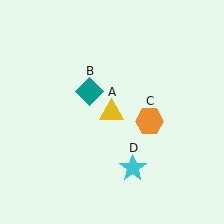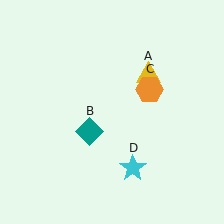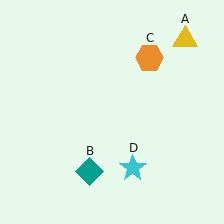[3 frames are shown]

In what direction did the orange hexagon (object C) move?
The orange hexagon (object C) moved up.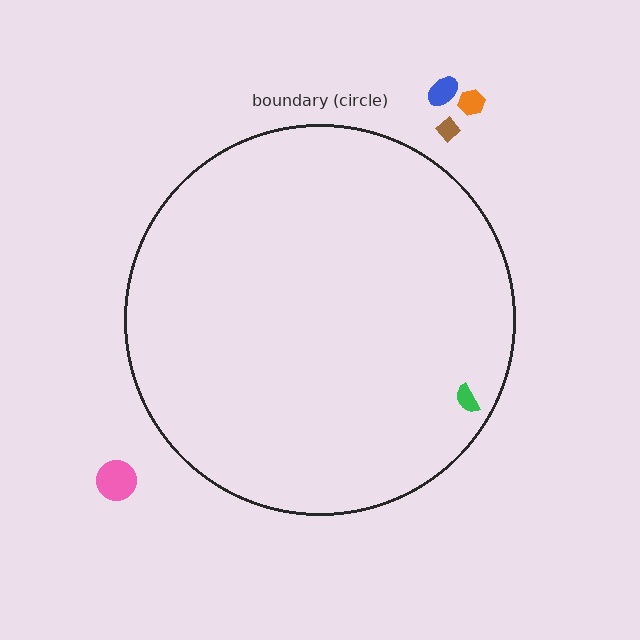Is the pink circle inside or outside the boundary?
Outside.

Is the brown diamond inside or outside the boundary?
Outside.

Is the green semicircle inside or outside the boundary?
Inside.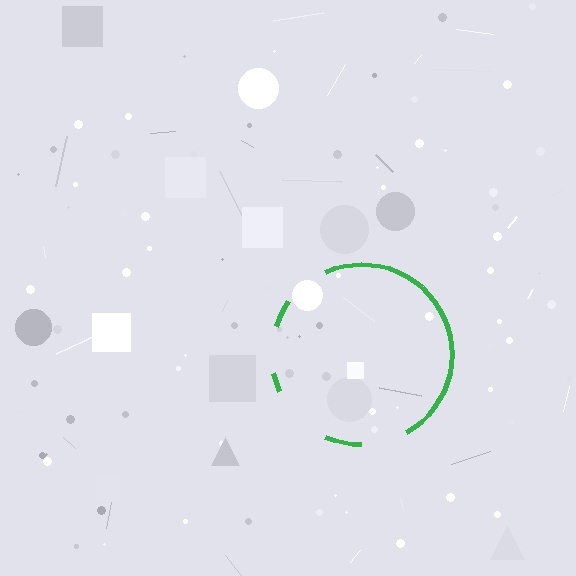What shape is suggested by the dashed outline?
The dashed outline suggests a circle.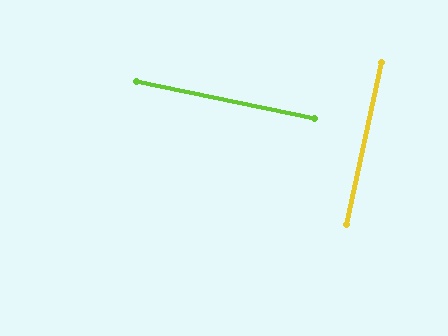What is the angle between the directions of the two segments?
Approximately 90 degrees.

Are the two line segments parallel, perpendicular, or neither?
Perpendicular — they meet at approximately 90°.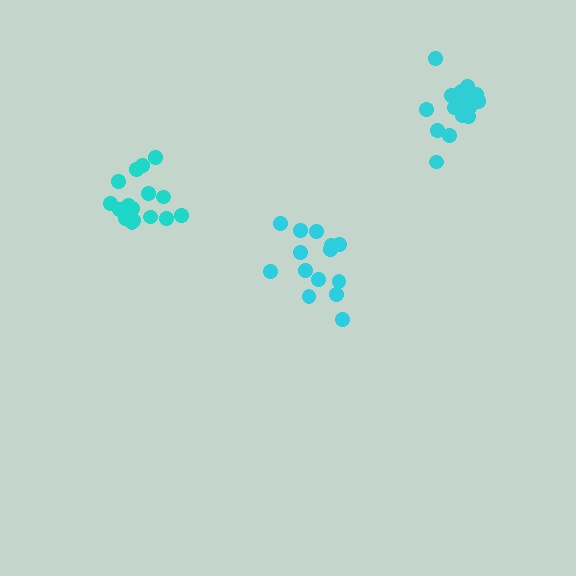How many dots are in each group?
Group 1: 16 dots, Group 2: 14 dots, Group 3: 18 dots (48 total).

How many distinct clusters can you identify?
There are 3 distinct clusters.